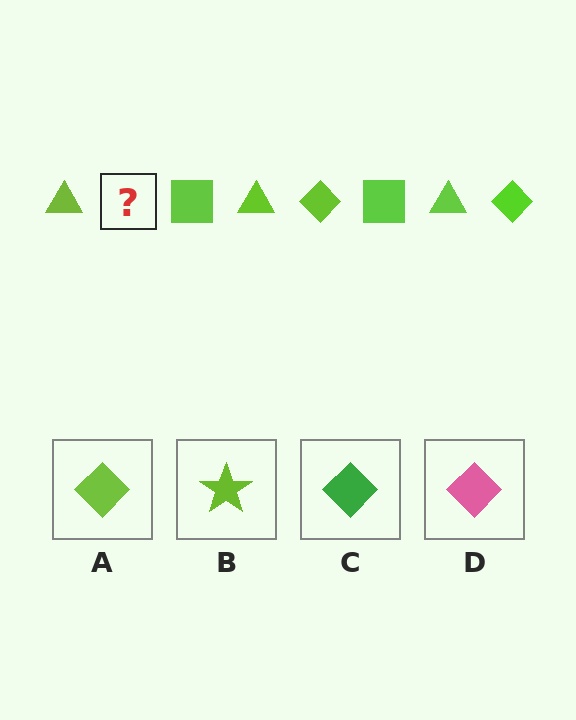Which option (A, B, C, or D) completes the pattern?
A.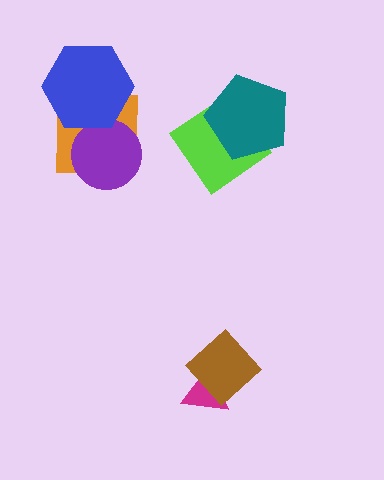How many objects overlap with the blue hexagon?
2 objects overlap with the blue hexagon.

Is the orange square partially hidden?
Yes, it is partially covered by another shape.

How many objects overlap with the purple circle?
2 objects overlap with the purple circle.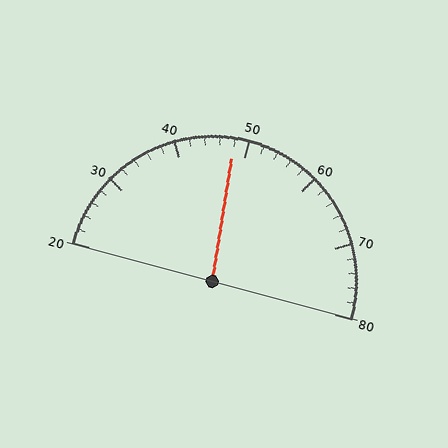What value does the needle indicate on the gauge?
The needle indicates approximately 48.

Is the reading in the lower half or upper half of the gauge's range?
The reading is in the lower half of the range (20 to 80).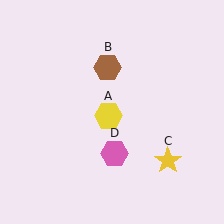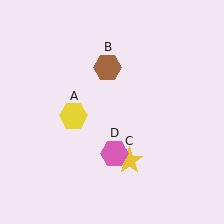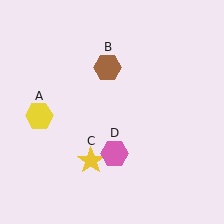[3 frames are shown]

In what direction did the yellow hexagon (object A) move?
The yellow hexagon (object A) moved left.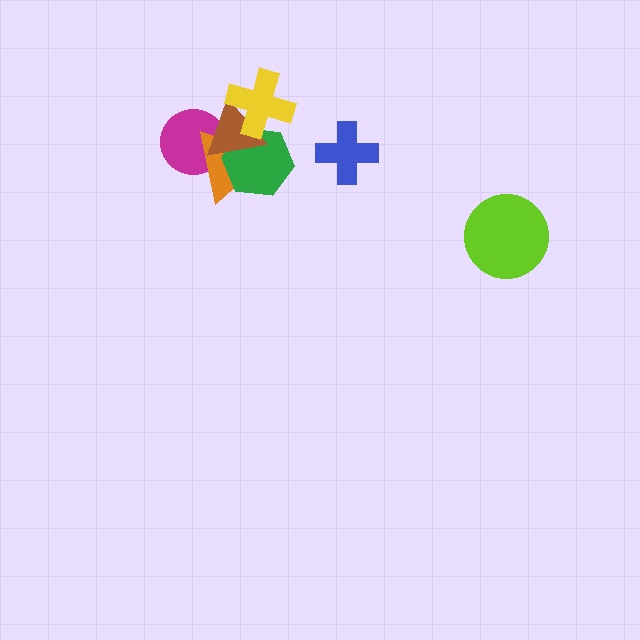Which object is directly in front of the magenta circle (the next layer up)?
The orange triangle is directly in front of the magenta circle.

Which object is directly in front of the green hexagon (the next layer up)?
The brown triangle is directly in front of the green hexagon.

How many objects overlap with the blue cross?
0 objects overlap with the blue cross.